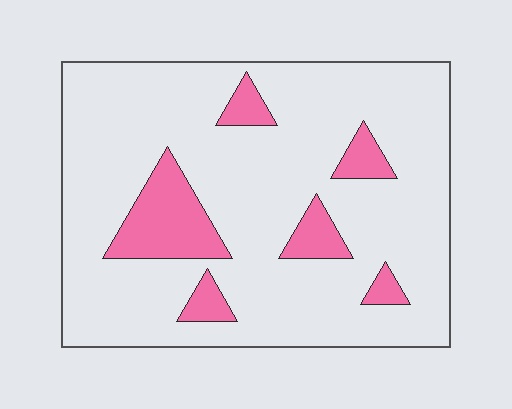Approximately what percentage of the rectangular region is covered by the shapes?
Approximately 15%.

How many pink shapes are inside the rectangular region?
6.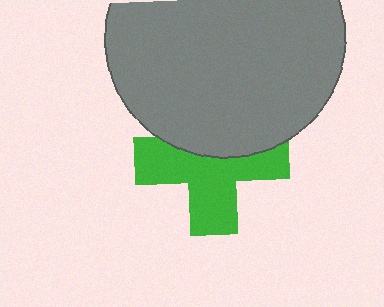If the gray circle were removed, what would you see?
You would see the complete green cross.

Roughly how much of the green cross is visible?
About half of it is visible (roughly 60%).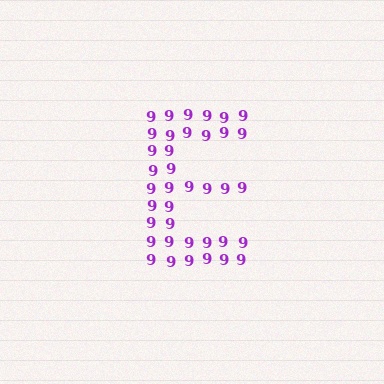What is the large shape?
The large shape is the letter E.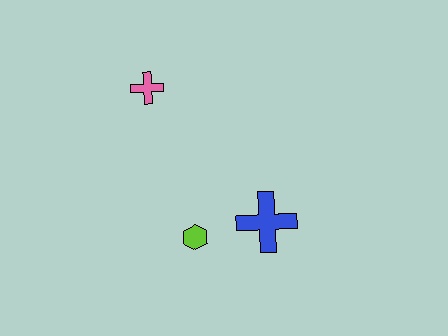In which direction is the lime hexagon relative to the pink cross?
The lime hexagon is below the pink cross.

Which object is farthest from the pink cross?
The blue cross is farthest from the pink cross.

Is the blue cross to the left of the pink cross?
No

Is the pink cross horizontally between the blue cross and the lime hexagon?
No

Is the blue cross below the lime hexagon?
No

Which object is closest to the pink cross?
The lime hexagon is closest to the pink cross.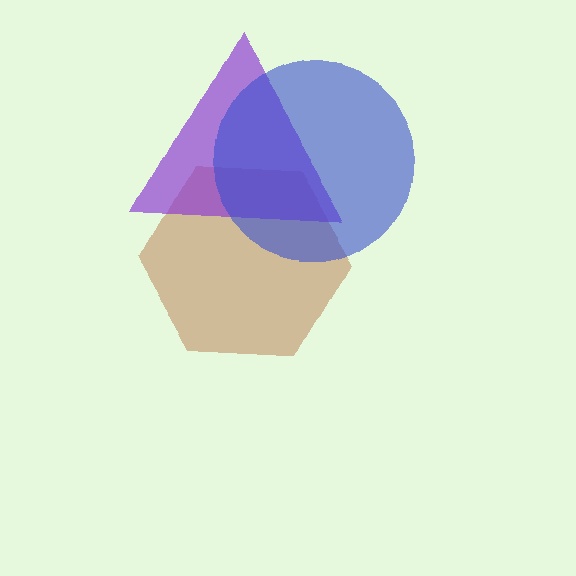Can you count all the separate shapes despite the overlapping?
Yes, there are 3 separate shapes.